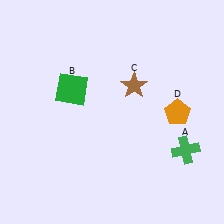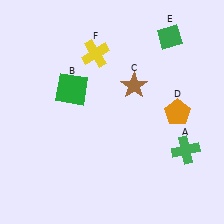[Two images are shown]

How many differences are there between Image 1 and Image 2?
There are 2 differences between the two images.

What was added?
A green diamond (E), a yellow cross (F) were added in Image 2.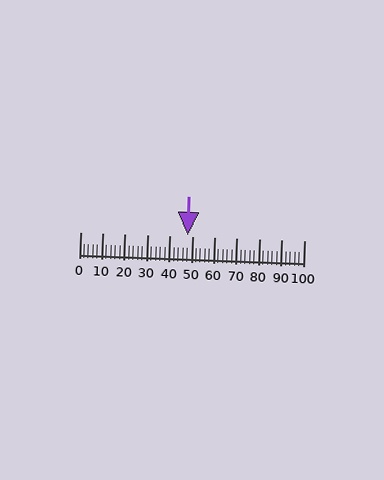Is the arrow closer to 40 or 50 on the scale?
The arrow is closer to 50.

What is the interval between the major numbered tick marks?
The major tick marks are spaced 10 units apart.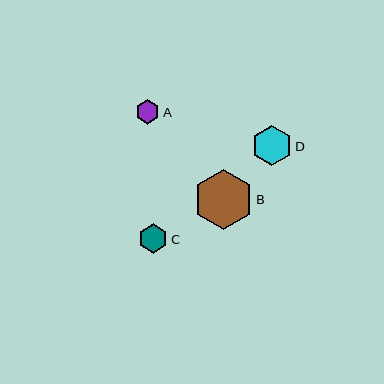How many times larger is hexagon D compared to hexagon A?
Hexagon D is approximately 1.7 times the size of hexagon A.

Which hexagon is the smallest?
Hexagon A is the smallest with a size of approximately 24 pixels.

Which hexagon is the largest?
Hexagon B is the largest with a size of approximately 60 pixels.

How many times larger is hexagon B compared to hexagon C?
Hexagon B is approximately 2.0 times the size of hexagon C.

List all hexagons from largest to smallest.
From largest to smallest: B, D, C, A.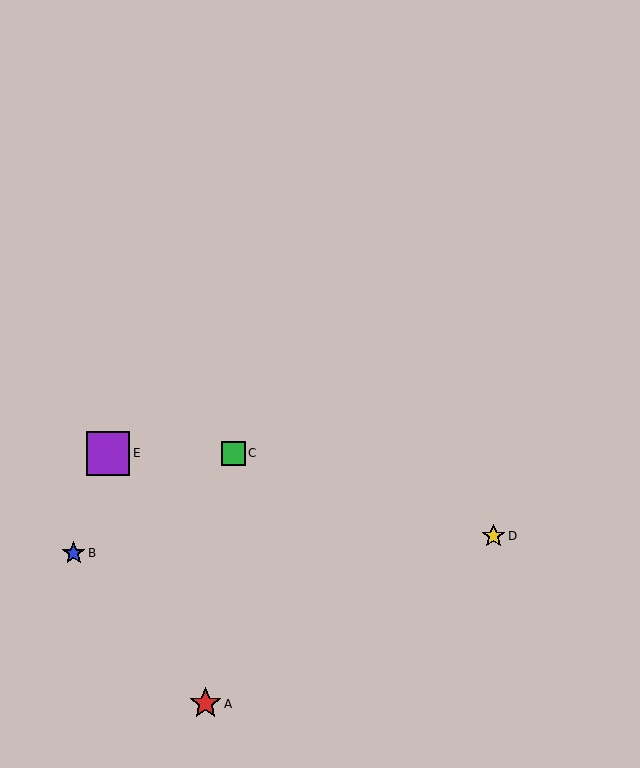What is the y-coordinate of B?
Object B is at y≈553.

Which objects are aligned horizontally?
Objects C, E are aligned horizontally.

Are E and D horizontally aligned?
No, E is at y≈453 and D is at y≈536.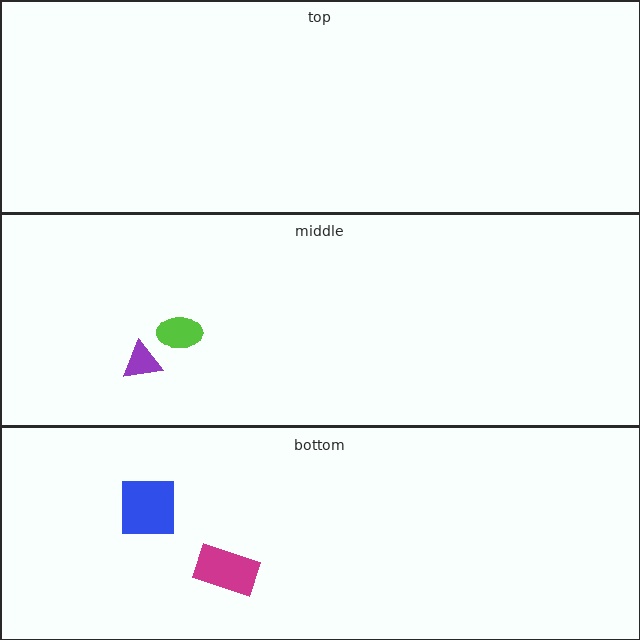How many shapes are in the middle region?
2.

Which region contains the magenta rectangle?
The bottom region.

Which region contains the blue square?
The bottom region.